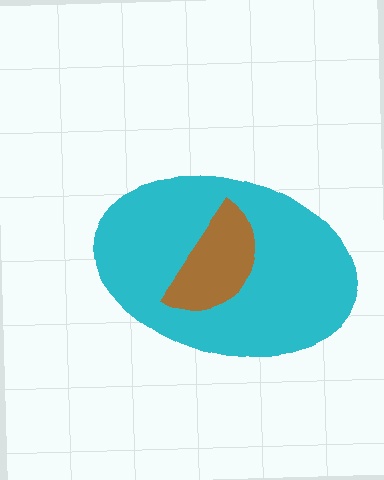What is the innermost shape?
The brown semicircle.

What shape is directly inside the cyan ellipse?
The brown semicircle.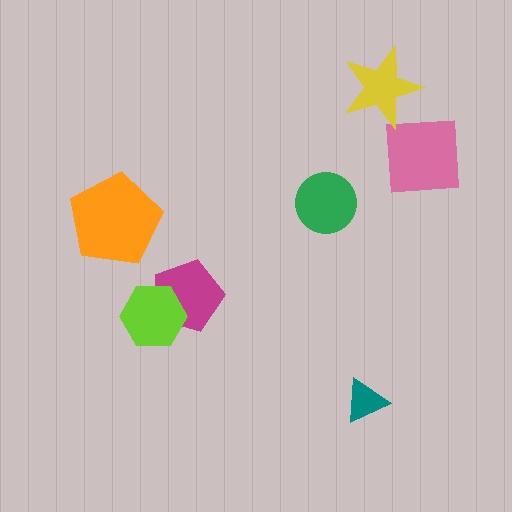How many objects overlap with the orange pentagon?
0 objects overlap with the orange pentagon.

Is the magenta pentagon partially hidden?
Yes, it is partially covered by another shape.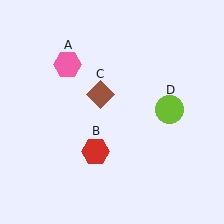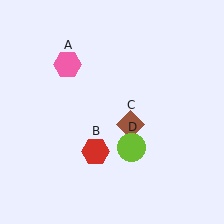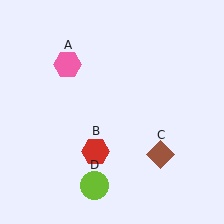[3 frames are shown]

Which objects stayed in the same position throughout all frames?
Pink hexagon (object A) and red hexagon (object B) remained stationary.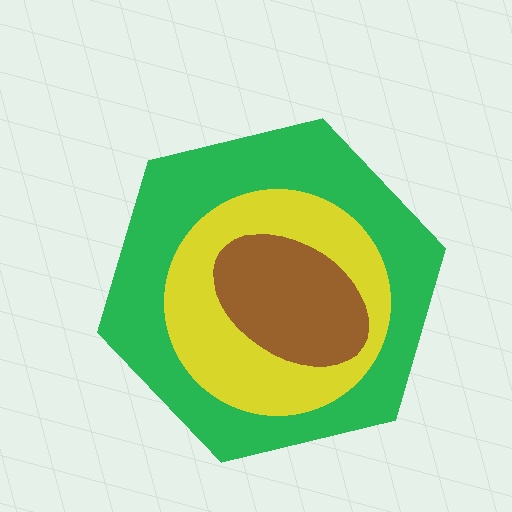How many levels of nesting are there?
3.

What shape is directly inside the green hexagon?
The yellow circle.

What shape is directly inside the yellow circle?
The brown ellipse.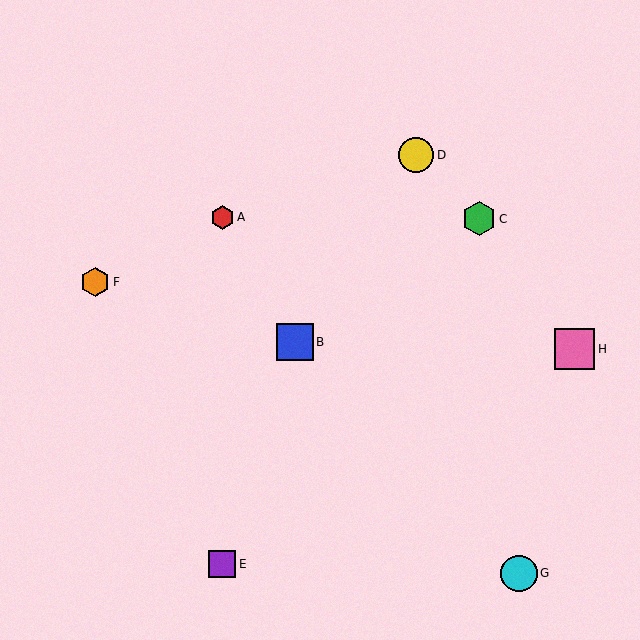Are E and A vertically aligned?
Yes, both are at x≈222.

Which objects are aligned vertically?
Objects A, E are aligned vertically.